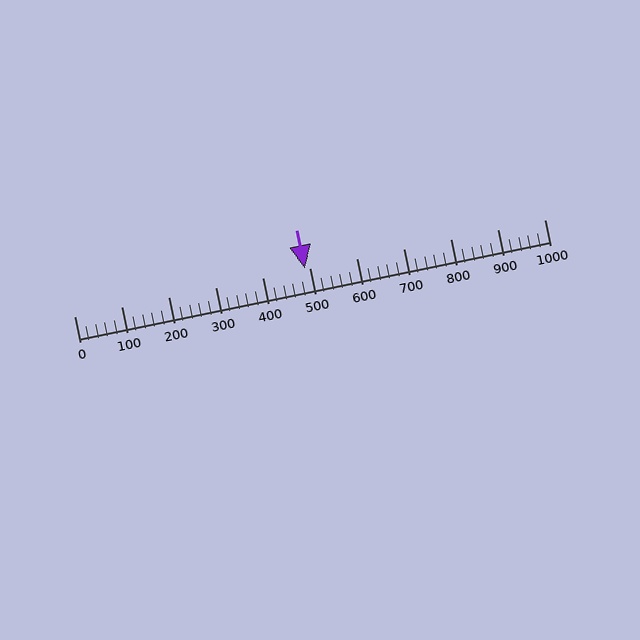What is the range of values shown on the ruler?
The ruler shows values from 0 to 1000.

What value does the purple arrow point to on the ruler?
The purple arrow points to approximately 490.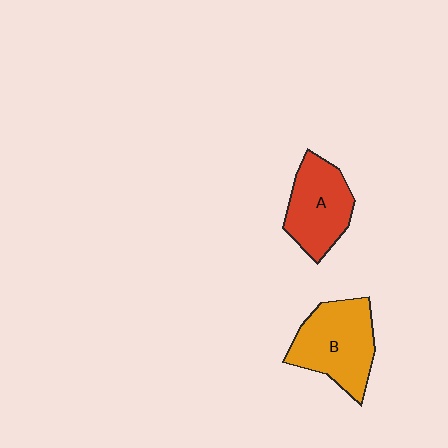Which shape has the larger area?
Shape B (orange).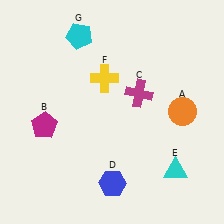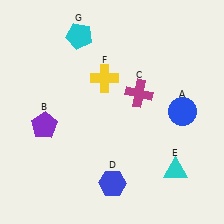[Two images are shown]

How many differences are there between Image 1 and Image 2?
There are 2 differences between the two images.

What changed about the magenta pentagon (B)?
In Image 1, B is magenta. In Image 2, it changed to purple.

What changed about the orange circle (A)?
In Image 1, A is orange. In Image 2, it changed to blue.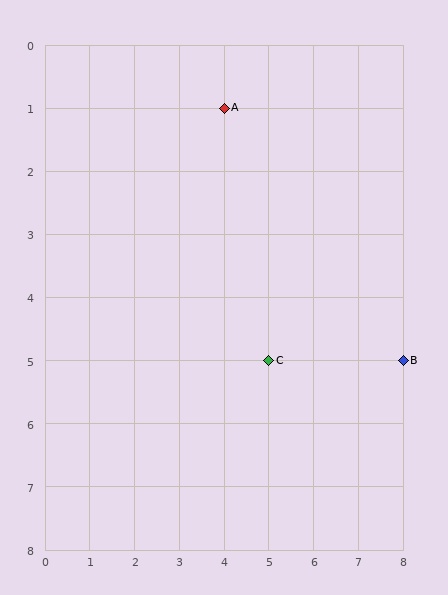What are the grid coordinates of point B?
Point B is at grid coordinates (8, 5).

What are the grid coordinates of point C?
Point C is at grid coordinates (5, 5).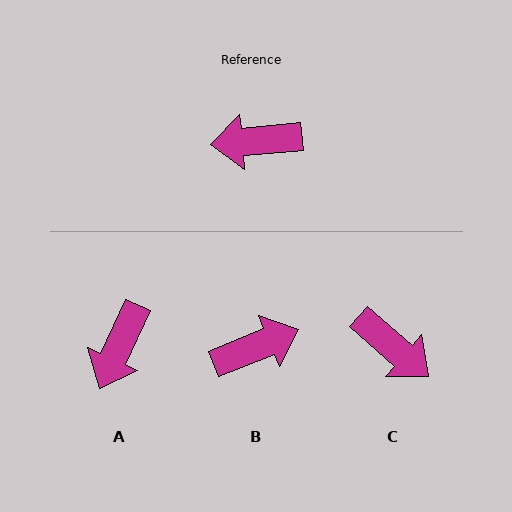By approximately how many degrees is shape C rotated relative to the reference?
Approximately 134 degrees counter-clockwise.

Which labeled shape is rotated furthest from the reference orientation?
B, about 163 degrees away.